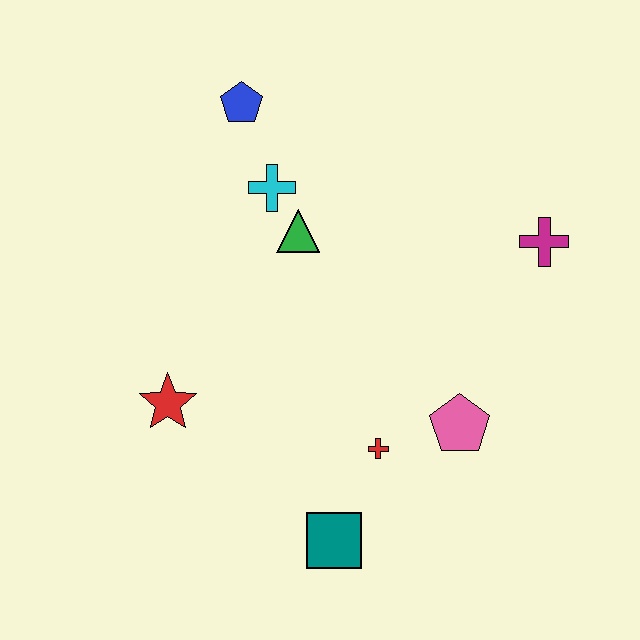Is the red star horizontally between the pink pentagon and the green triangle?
No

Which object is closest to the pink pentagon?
The red cross is closest to the pink pentagon.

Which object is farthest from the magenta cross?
The red star is farthest from the magenta cross.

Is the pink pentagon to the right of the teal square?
Yes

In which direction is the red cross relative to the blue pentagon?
The red cross is below the blue pentagon.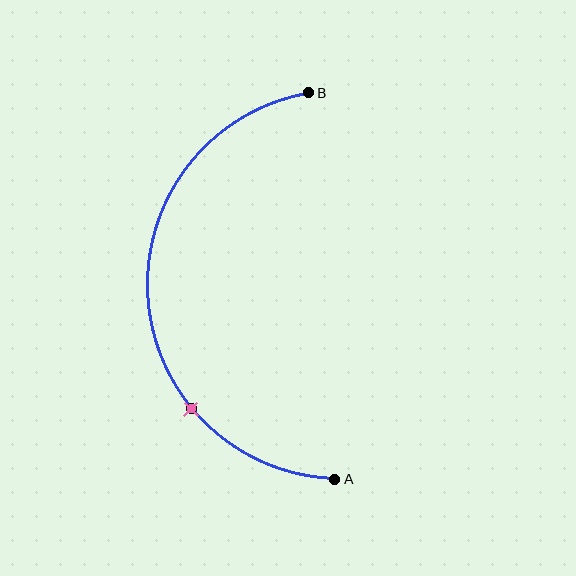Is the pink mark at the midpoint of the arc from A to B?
No. The pink mark lies on the arc but is closer to endpoint A. The arc midpoint would be at the point on the curve equidistant along the arc from both A and B.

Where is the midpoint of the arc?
The arc midpoint is the point on the curve farthest from the straight line joining A and B. It sits to the left of that line.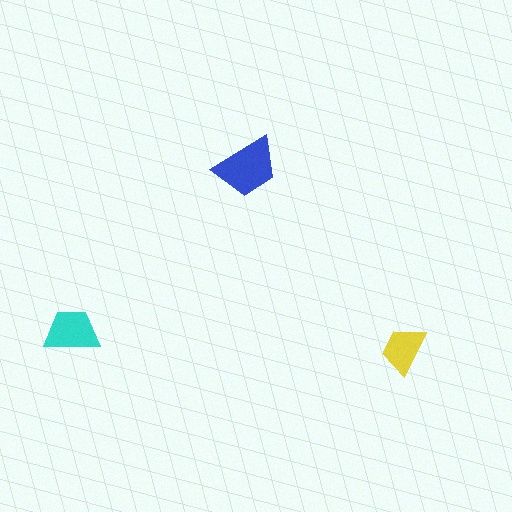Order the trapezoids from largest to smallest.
the blue one, the cyan one, the yellow one.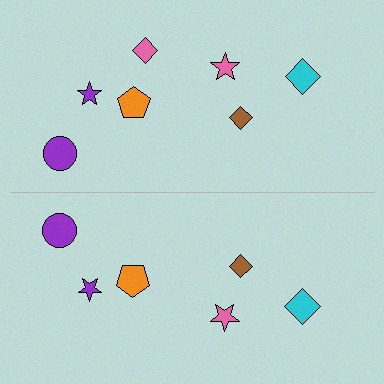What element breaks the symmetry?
A pink diamond is missing from the bottom side.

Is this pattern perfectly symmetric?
No, the pattern is not perfectly symmetric. A pink diamond is missing from the bottom side.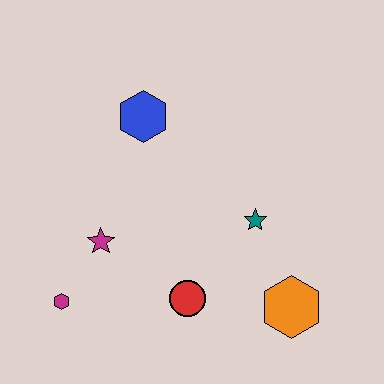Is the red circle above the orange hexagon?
Yes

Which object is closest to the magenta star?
The magenta hexagon is closest to the magenta star.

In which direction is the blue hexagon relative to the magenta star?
The blue hexagon is above the magenta star.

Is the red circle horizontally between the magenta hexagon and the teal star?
Yes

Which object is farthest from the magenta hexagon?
The orange hexagon is farthest from the magenta hexagon.